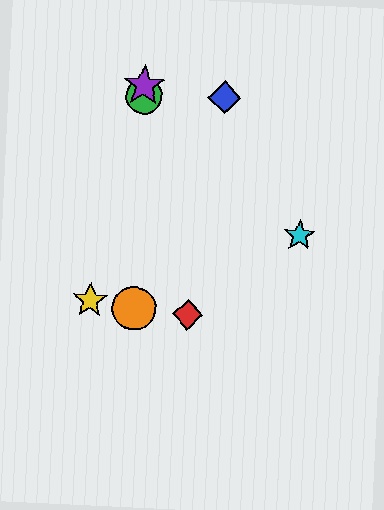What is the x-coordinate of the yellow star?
The yellow star is at x≈90.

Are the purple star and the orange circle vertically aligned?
Yes, both are at x≈144.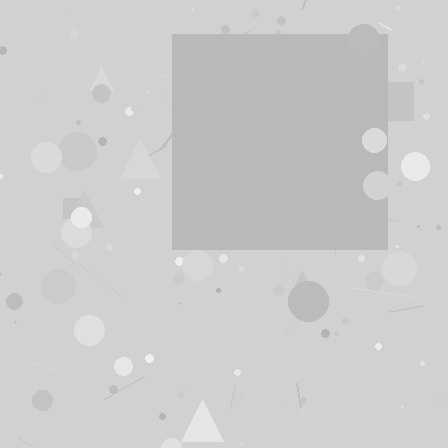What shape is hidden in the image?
A square is hidden in the image.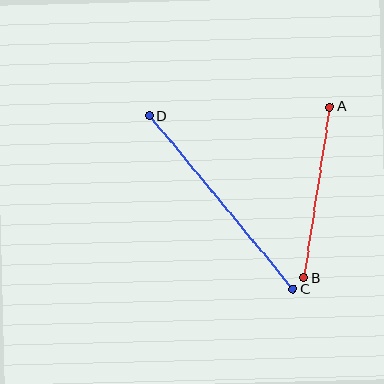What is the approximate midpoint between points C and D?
The midpoint is at approximately (221, 203) pixels.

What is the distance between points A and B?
The distance is approximately 173 pixels.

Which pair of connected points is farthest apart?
Points C and D are farthest apart.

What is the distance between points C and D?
The distance is approximately 225 pixels.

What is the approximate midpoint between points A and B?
The midpoint is at approximately (317, 192) pixels.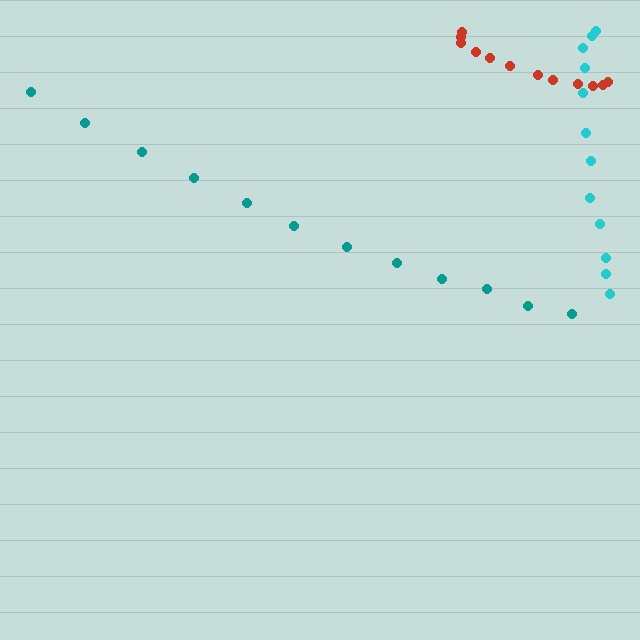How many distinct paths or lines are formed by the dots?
There are 3 distinct paths.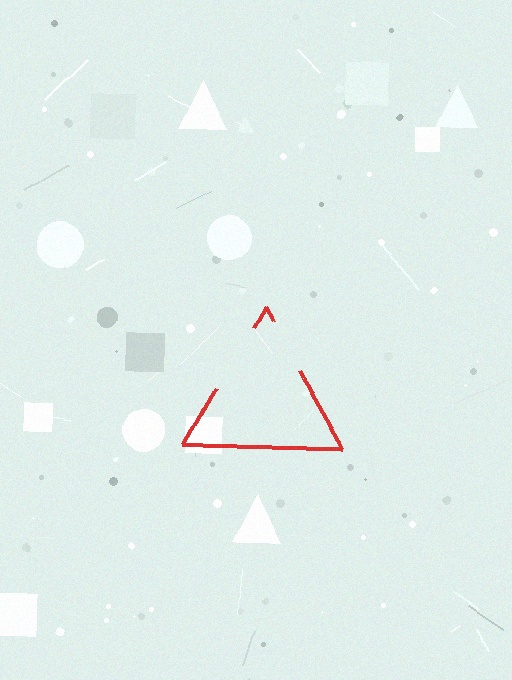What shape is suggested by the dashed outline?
The dashed outline suggests a triangle.